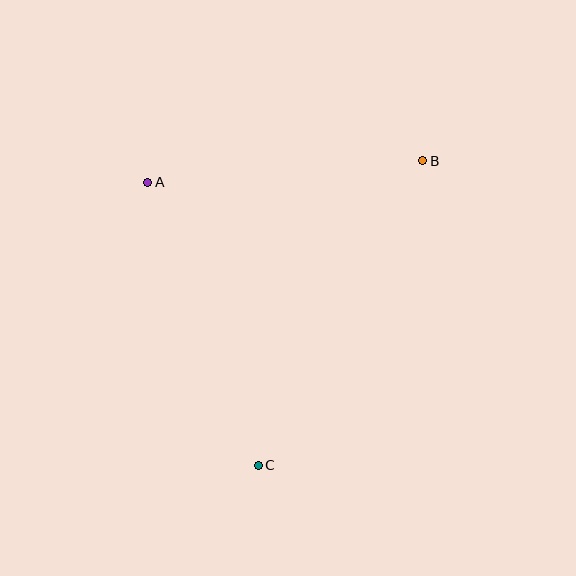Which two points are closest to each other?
Points A and B are closest to each other.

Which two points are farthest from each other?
Points B and C are farthest from each other.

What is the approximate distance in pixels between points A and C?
The distance between A and C is approximately 304 pixels.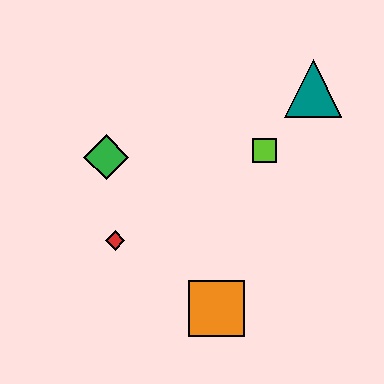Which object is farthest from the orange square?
The teal triangle is farthest from the orange square.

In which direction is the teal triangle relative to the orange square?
The teal triangle is above the orange square.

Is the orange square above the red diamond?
No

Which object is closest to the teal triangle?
The lime square is closest to the teal triangle.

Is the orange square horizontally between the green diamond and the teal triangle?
Yes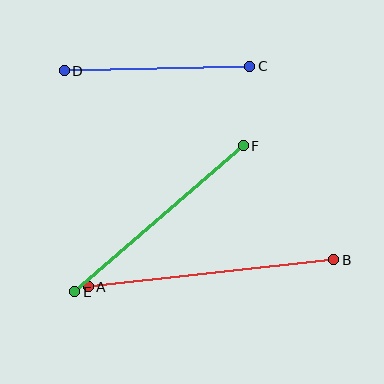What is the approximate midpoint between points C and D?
The midpoint is at approximately (157, 69) pixels.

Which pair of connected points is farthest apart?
Points A and B are farthest apart.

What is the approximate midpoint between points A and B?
The midpoint is at approximately (211, 273) pixels.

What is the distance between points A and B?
The distance is approximately 247 pixels.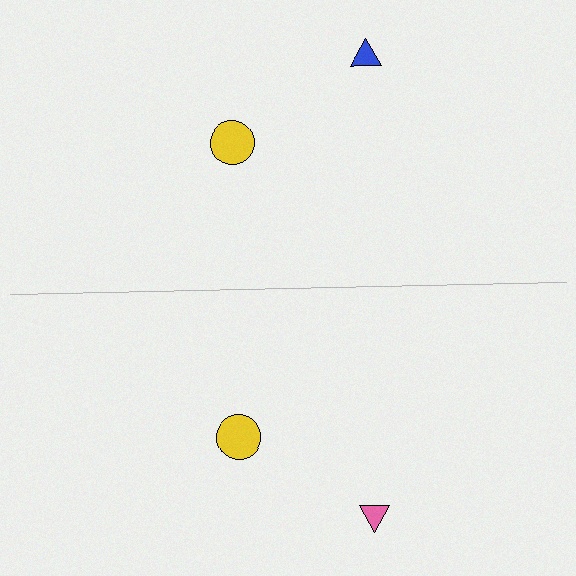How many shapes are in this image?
There are 4 shapes in this image.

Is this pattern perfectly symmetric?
No, the pattern is not perfectly symmetric. The pink triangle on the bottom side breaks the symmetry — its mirror counterpart is blue.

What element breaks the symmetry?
The pink triangle on the bottom side breaks the symmetry — its mirror counterpart is blue.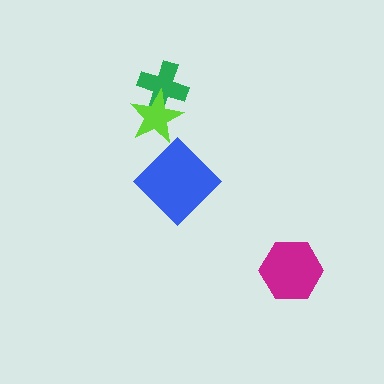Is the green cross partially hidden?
Yes, it is partially covered by another shape.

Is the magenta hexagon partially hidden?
No, no other shape covers it.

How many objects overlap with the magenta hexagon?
0 objects overlap with the magenta hexagon.